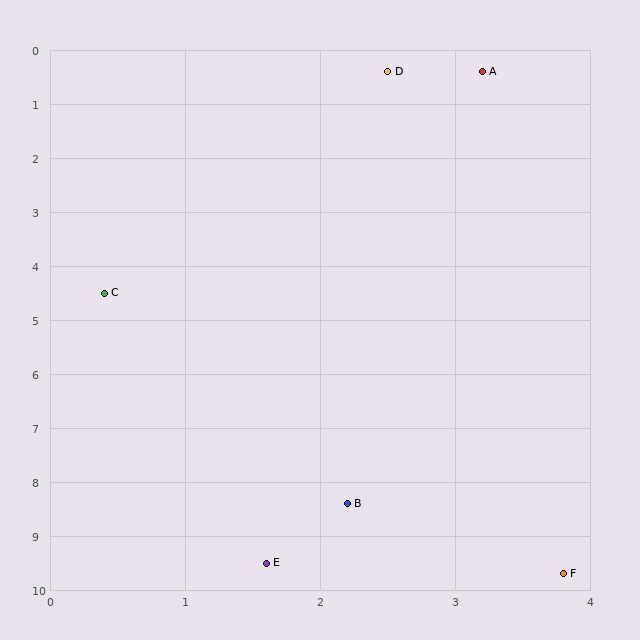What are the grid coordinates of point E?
Point E is at approximately (1.6, 9.5).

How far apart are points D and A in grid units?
Points D and A are about 0.7 grid units apart.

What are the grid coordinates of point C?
Point C is at approximately (0.4, 4.5).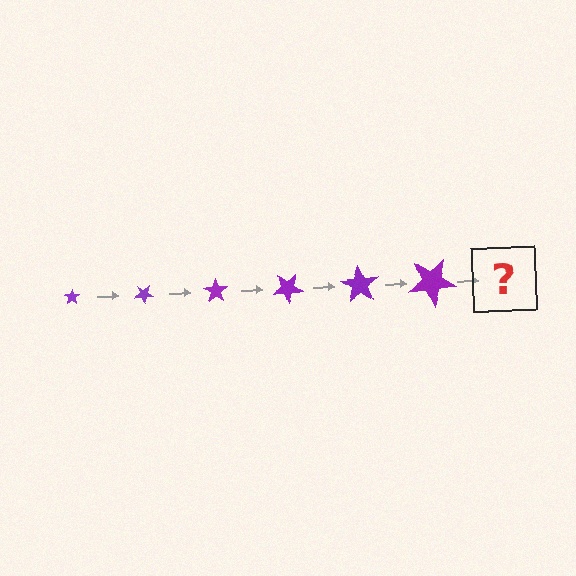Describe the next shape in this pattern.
It should be a star, larger than the previous one and rotated 210 degrees from the start.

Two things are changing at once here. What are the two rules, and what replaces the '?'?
The two rules are that the star grows larger each step and it rotates 35 degrees each step. The '?' should be a star, larger than the previous one and rotated 210 degrees from the start.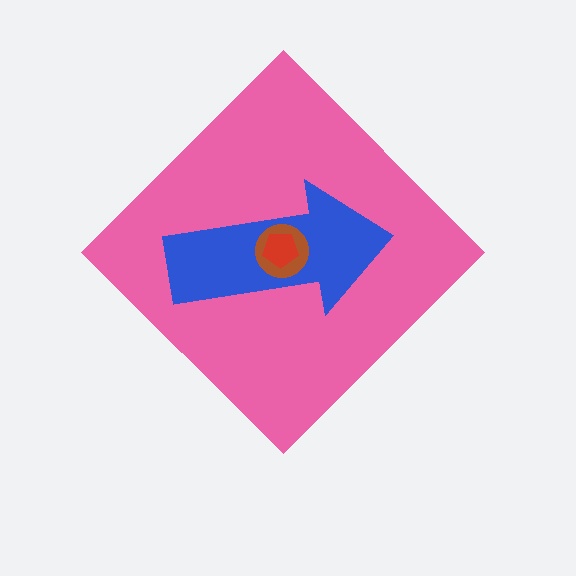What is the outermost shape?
The pink diamond.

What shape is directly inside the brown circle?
The red pentagon.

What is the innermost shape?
The red pentagon.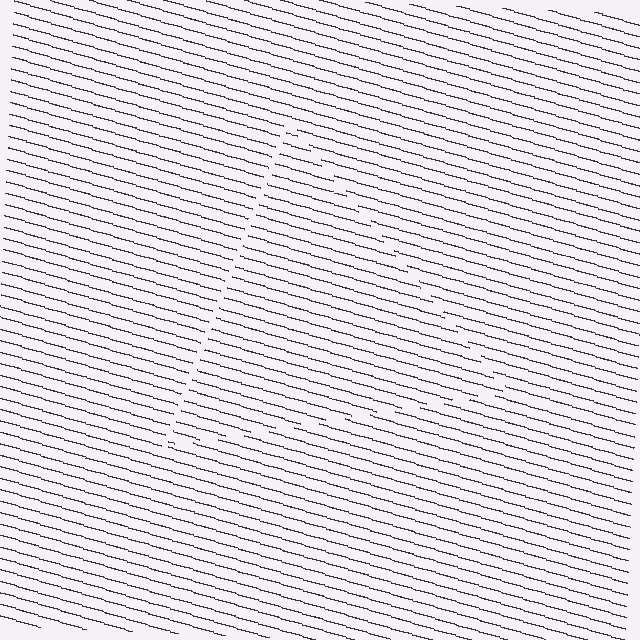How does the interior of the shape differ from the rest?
The interior of the shape contains the same grating, shifted by half a period — the contour is defined by the phase discontinuity where line-ends from the inner and outer gratings abut.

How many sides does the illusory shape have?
3 sides — the line-ends trace a triangle.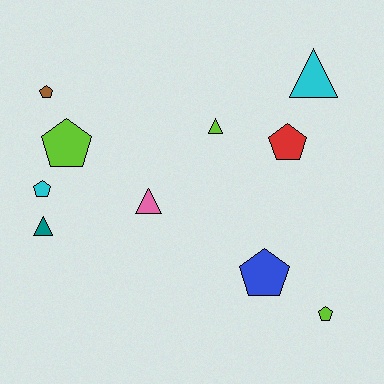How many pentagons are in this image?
There are 6 pentagons.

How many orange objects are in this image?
There are no orange objects.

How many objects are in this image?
There are 10 objects.